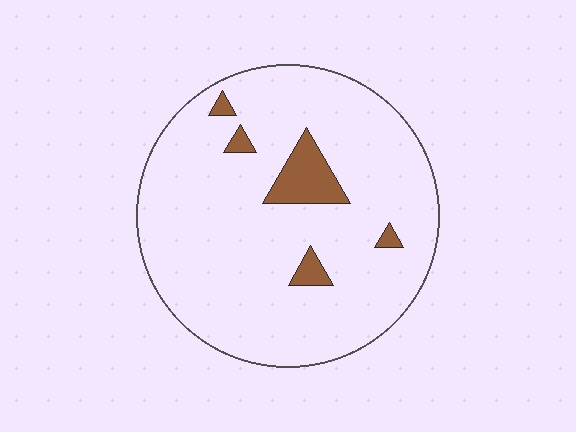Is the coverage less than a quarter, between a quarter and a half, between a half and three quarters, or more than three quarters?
Less than a quarter.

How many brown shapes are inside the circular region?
5.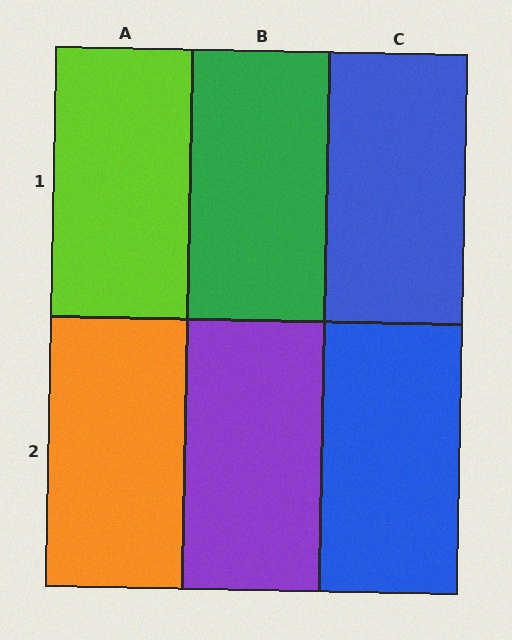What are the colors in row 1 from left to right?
Lime, green, blue.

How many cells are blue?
2 cells are blue.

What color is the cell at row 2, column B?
Purple.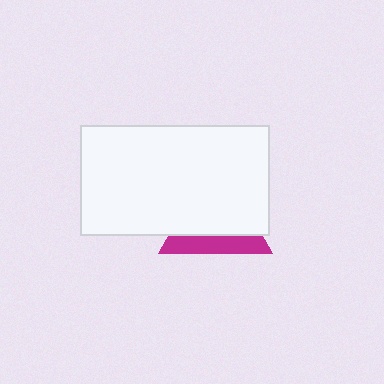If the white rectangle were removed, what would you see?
You would see the complete magenta triangle.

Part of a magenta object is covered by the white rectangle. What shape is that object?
It is a triangle.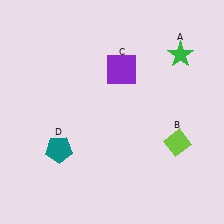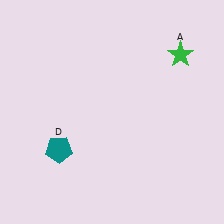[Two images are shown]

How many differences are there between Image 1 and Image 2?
There are 2 differences between the two images.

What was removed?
The purple square (C), the lime diamond (B) were removed in Image 2.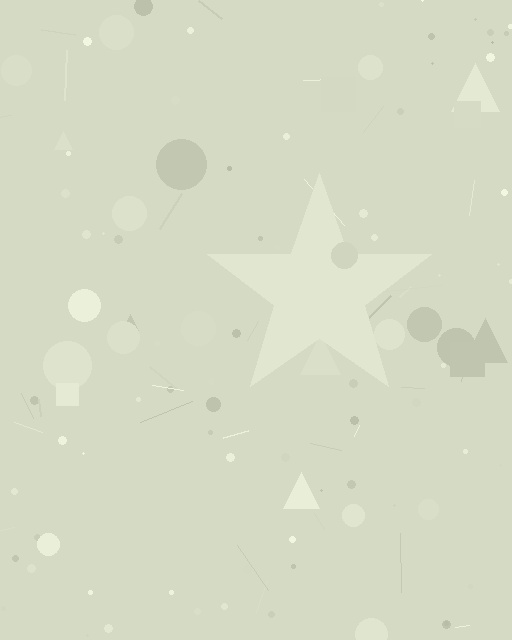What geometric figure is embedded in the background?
A star is embedded in the background.